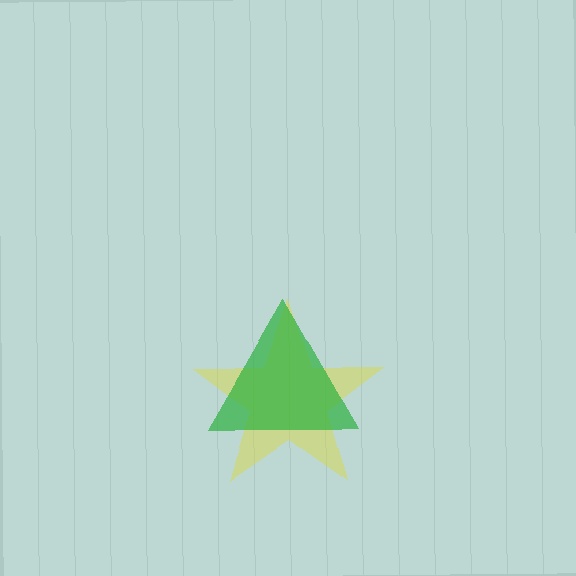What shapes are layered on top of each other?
The layered shapes are: a yellow star, a green triangle.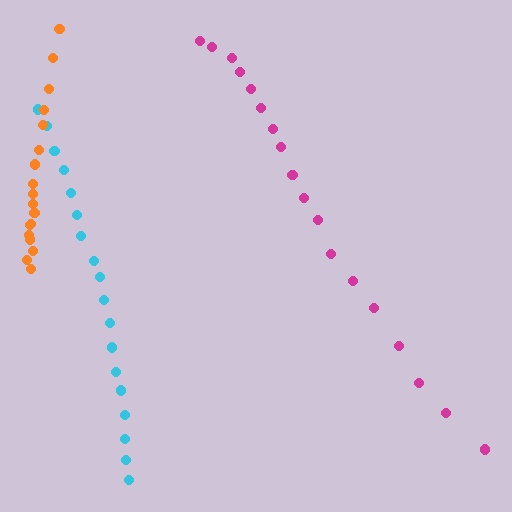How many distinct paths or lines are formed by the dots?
There are 3 distinct paths.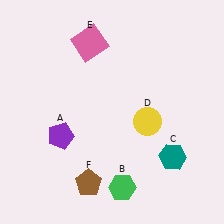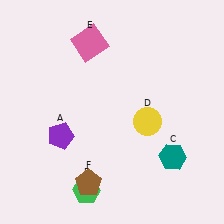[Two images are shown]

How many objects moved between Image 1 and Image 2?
1 object moved between the two images.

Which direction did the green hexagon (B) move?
The green hexagon (B) moved left.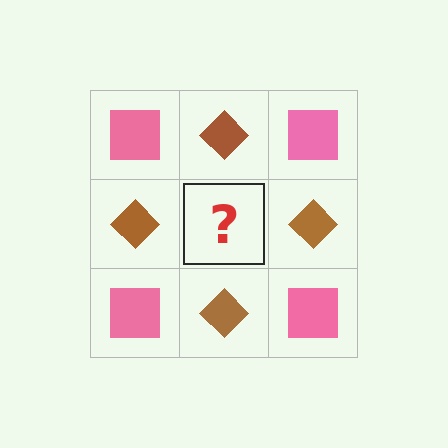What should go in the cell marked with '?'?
The missing cell should contain a pink square.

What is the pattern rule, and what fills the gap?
The rule is that it alternates pink square and brown diamond in a checkerboard pattern. The gap should be filled with a pink square.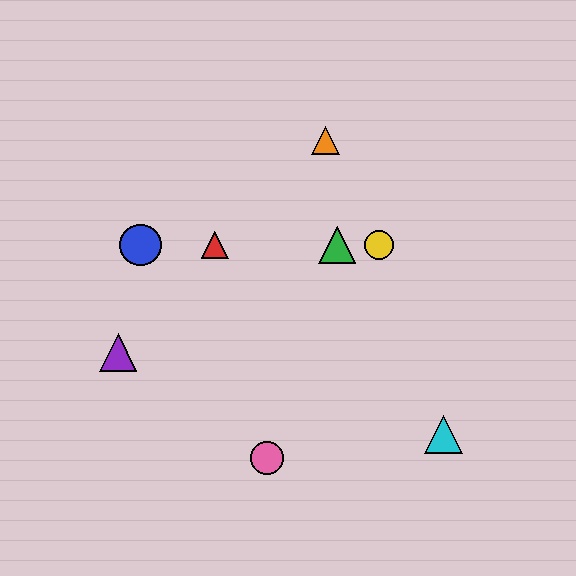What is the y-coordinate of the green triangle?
The green triangle is at y≈245.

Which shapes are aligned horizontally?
The red triangle, the blue circle, the green triangle, the yellow circle are aligned horizontally.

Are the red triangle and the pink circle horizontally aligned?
No, the red triangle is at y≈245 and the pink circle is at y≈458.